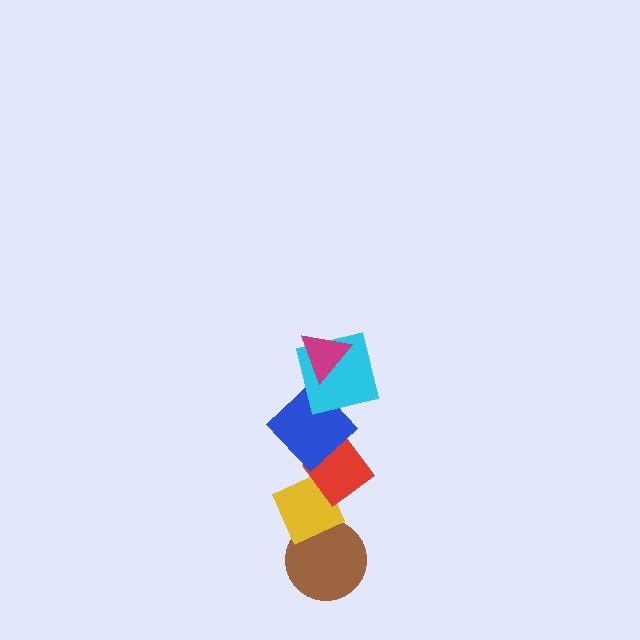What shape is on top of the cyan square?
The magenta triangle is on top of the cyan square.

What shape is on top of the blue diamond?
The cyan square is on top of the blue diamond.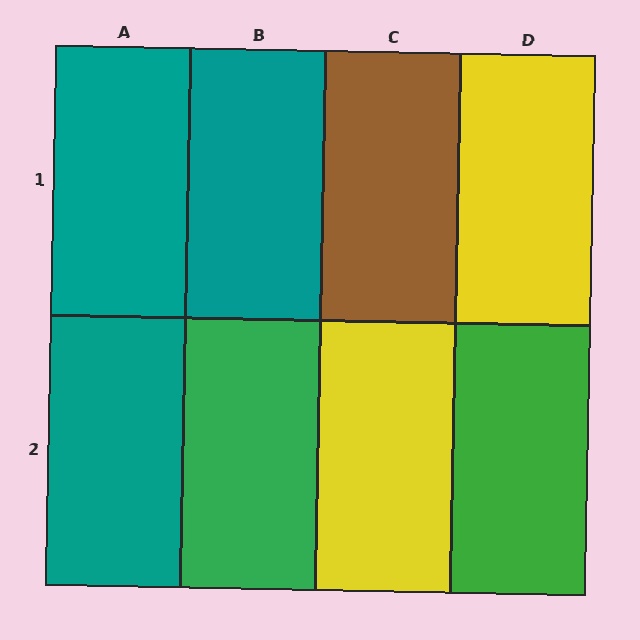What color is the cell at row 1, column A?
Teal.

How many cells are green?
2 cells are green.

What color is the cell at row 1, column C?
Brown.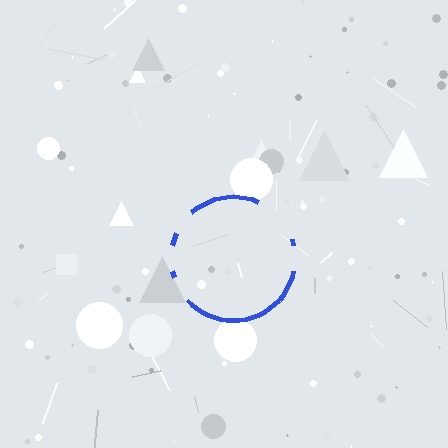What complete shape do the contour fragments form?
The contour fragments form a circle.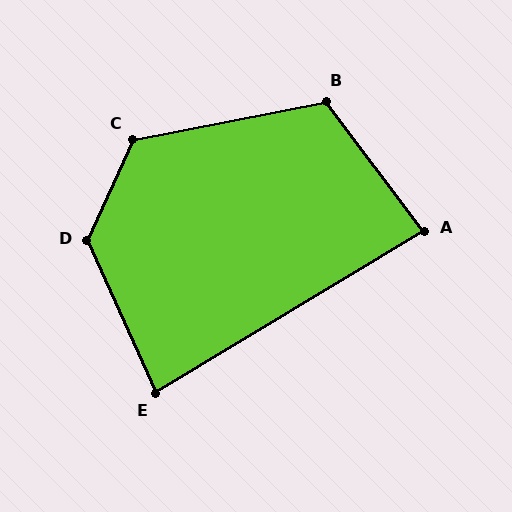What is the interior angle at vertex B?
Approximately 116 degrees (obtuse).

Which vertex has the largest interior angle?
D, at approximately 131 degrees.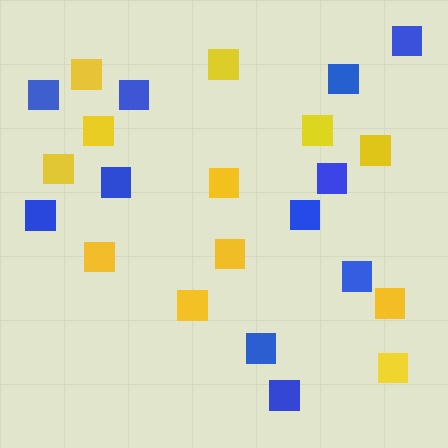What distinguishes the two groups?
There are 2 groups: one group of yellow squares (12) and one group of blue squares (11).